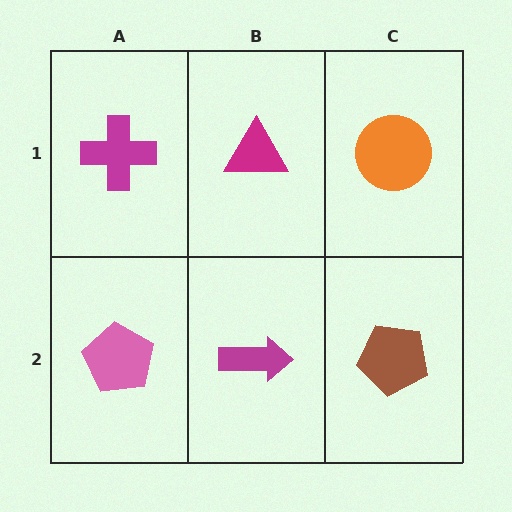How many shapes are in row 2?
3 shapes.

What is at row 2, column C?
A brown pentagon.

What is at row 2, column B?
A magenta arrow.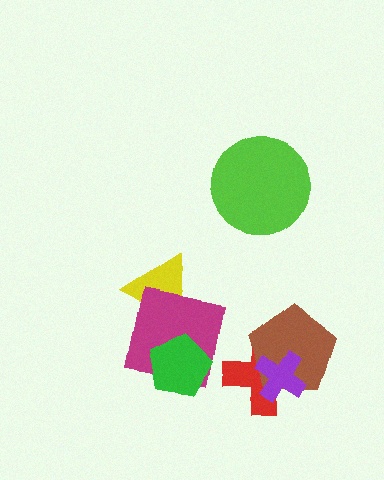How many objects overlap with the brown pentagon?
2 objects overlap with the brown pentagon.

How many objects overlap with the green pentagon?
1 object overlaps with the green pentagon.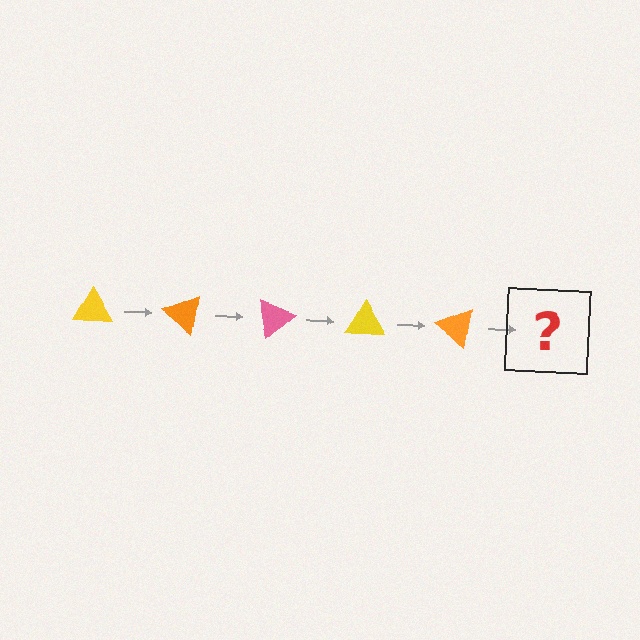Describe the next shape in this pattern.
It should be a pink triangle, rotated 200 degrees from the start.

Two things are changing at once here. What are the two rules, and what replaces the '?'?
The two rules are that it rotates 40 degrees each step and the color cycles through yellow, orange, and pink. The '?' should be a pink triangle, rotated 200 degrees from the start.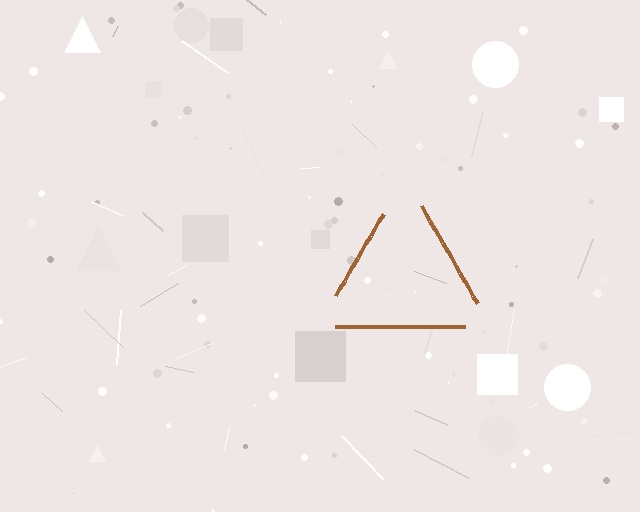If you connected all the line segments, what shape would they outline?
They would outline a triangle.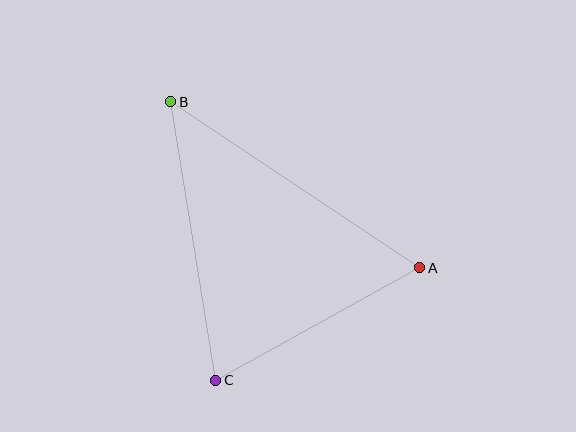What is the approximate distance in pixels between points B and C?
The distance between B and C is approximately 282 pixels.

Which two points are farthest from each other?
Points A and B are farthest from each other.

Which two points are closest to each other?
Points A and C are closest to each other.